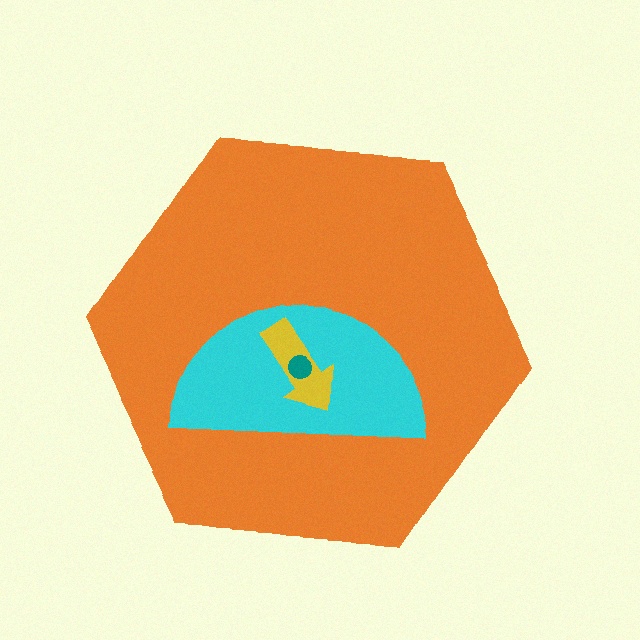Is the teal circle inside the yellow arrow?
Yes.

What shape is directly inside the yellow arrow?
The teal circle.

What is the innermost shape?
The teal circle.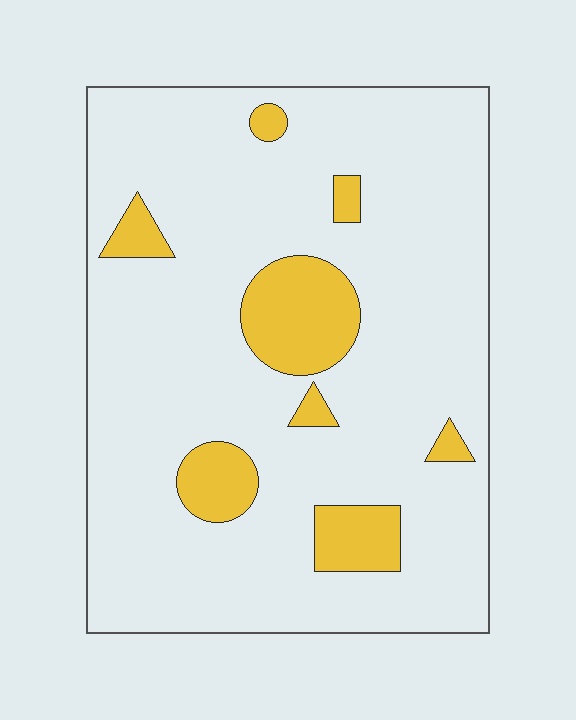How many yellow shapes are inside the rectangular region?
8.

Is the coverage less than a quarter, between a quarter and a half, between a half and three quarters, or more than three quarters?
Less than a quarter.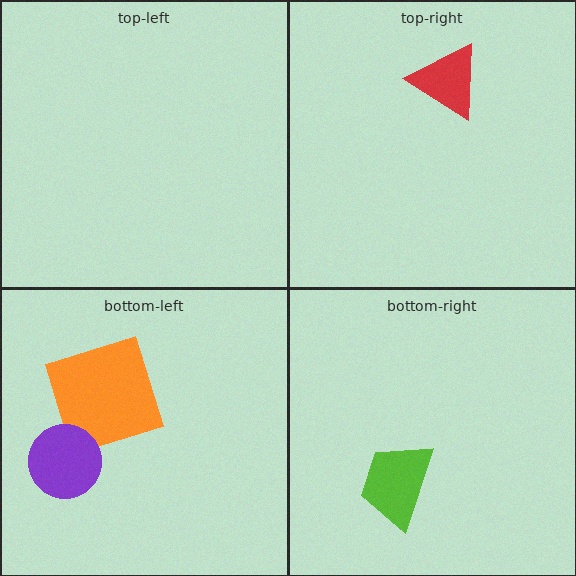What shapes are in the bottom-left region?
The orange square, the purple circle.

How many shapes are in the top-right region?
1.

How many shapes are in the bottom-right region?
1.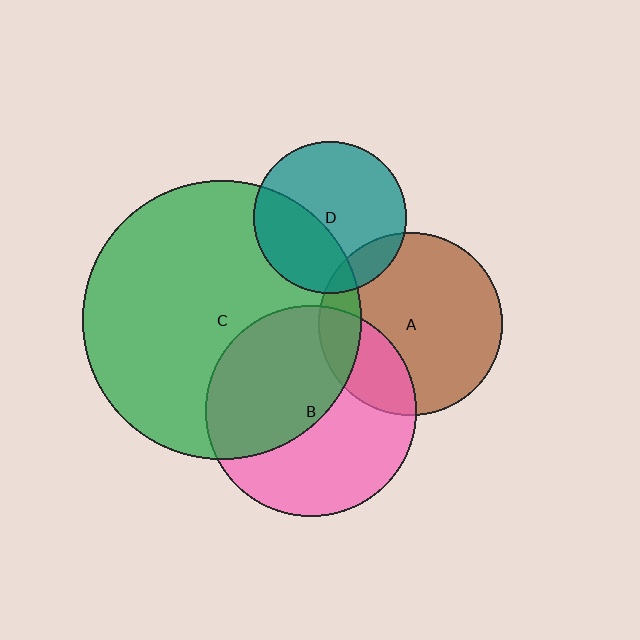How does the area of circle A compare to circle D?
Approximately 1.4 times.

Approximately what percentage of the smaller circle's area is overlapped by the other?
Approximately 50%.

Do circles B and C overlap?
Yes.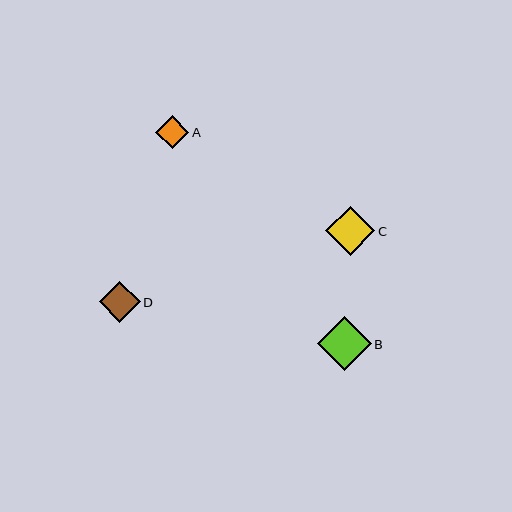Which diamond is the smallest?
Diamond A is the smallest with a size of approximately 33 pixels.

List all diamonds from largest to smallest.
From largest to smallest: B, C, D, A.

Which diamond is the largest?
Diamond B is the largest with a size of approximately 54 pixels.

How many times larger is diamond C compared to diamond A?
Diamond C is approximately 1.5 times the size of diamond A.